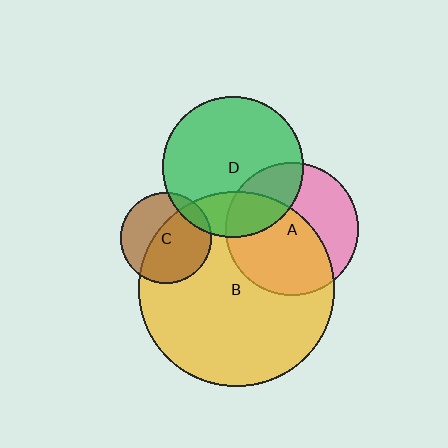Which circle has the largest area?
Circle B (yellow).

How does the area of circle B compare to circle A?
Approximately 2.2 times.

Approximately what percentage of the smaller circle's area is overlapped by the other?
Approximately 25%.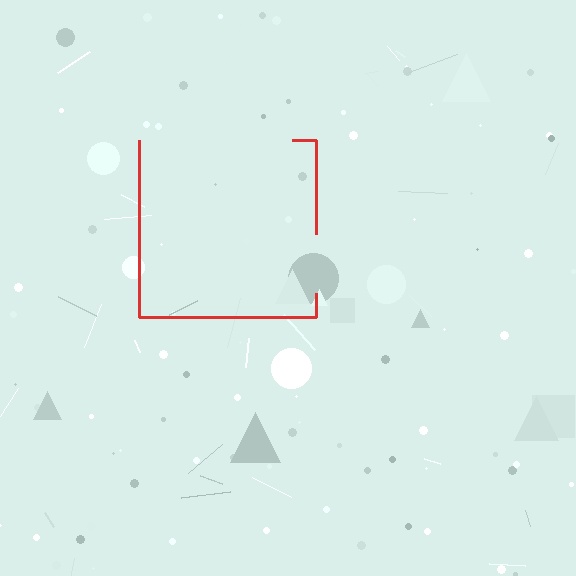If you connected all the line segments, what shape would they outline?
They would outline a square.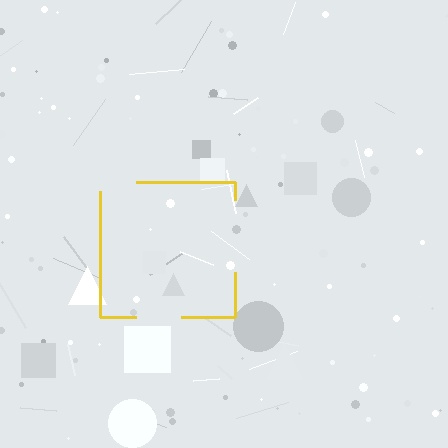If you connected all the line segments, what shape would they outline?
They would outline a square.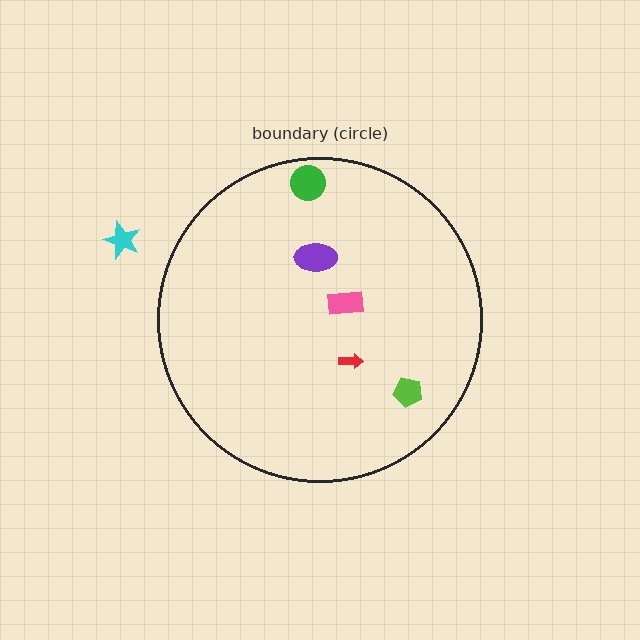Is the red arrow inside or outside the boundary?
Inside.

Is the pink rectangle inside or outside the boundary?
Inside.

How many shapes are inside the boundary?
5 inside, 1 outside.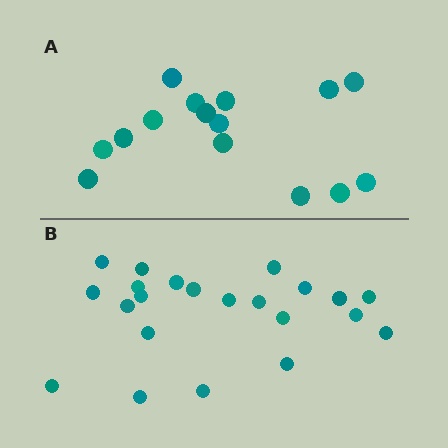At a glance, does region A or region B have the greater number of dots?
Region B (the bottom region) has more dots.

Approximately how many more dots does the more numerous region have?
Region B has roughly 8 or so more dots than region A.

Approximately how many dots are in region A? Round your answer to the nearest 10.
About 20 dots. (The exact count is 15, which rounds to 20.)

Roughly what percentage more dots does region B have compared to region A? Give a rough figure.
About 45% more.